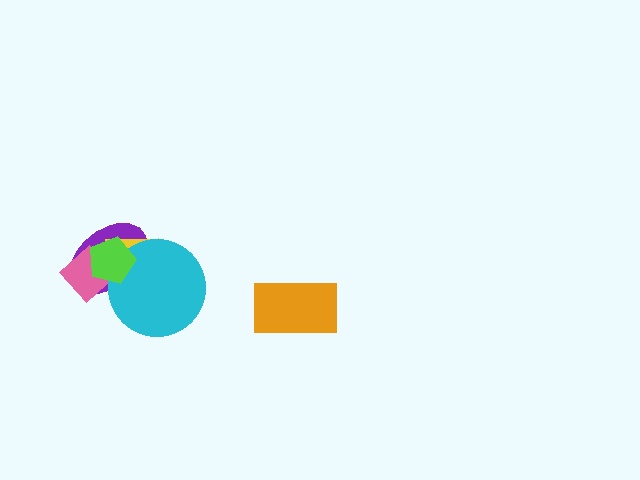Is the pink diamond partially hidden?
Yes, it is partially covered by another shape.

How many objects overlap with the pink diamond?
3 objects overlap with the pink diamond.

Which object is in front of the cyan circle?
The lime pentagon is in front of the cyan circle.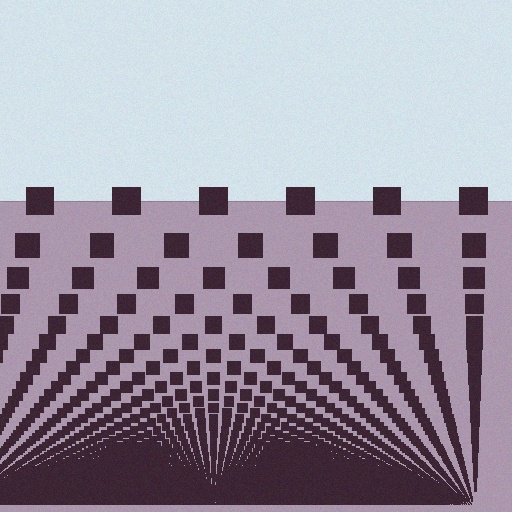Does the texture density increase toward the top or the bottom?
Density increases toward the bottom.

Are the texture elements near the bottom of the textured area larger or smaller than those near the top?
Smaller. The gradient is inverted — elements near the bottom are smaller and denser.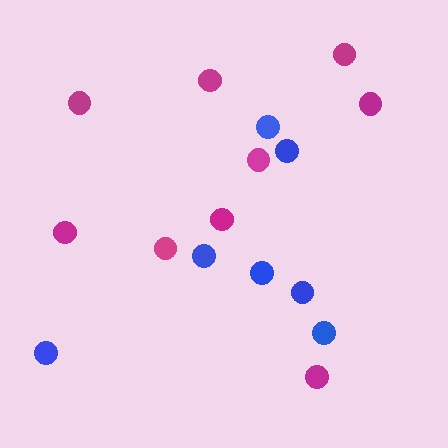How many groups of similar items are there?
There are 2 groups: one group of blue circles (7) and one group of magenta circles (9).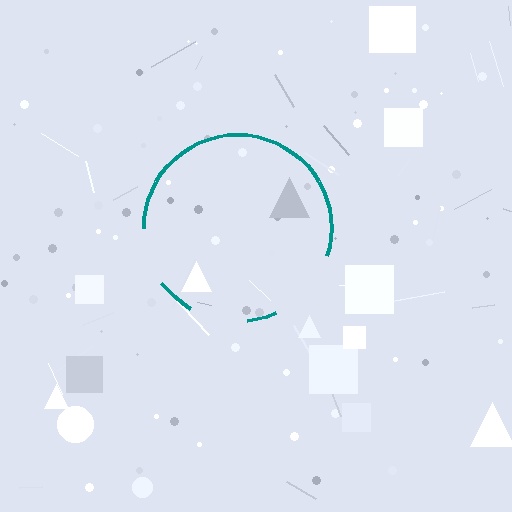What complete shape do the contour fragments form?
The contour fragments form a circle.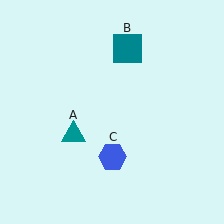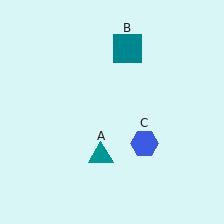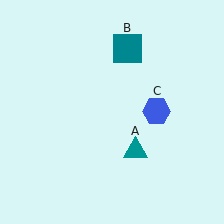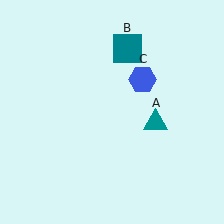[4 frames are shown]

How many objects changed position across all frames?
2 objects changed position: teal triangle (object A), blue hexagon (object C).